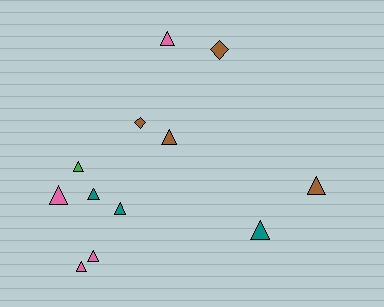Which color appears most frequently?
Brown, with 4 objects.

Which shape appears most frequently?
Triangle, with 10 objects.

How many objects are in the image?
There are 12 objects.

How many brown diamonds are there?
There are 2 brown diamonds.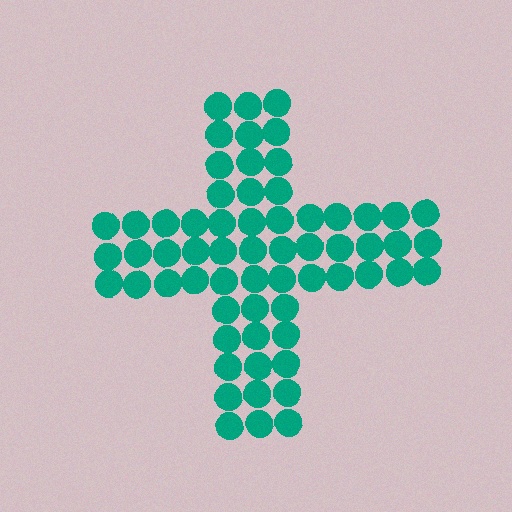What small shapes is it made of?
It is made of small circles.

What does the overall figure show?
The overall figure shows a cross.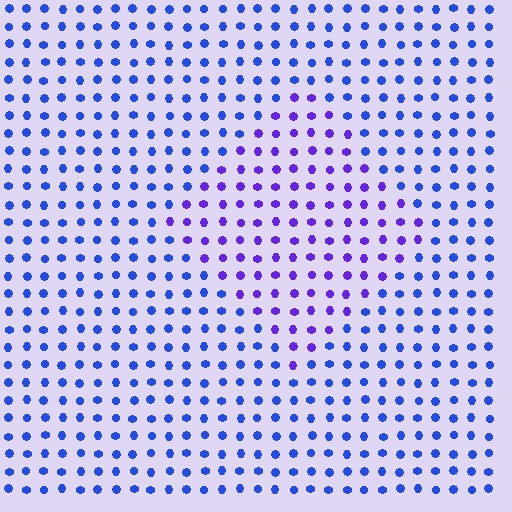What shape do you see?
I see a diamond.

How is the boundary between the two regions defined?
The boundary is defined purely by a slight shift in hue (about 34 degrees). Spacing, size, and orientation are identical on both sides.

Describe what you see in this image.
The image is filled with small blue elements in a uniform arrangement. A diamond-shaped region is visible where the elements are tinted to a slightly different hue, forming a subtle color boundary.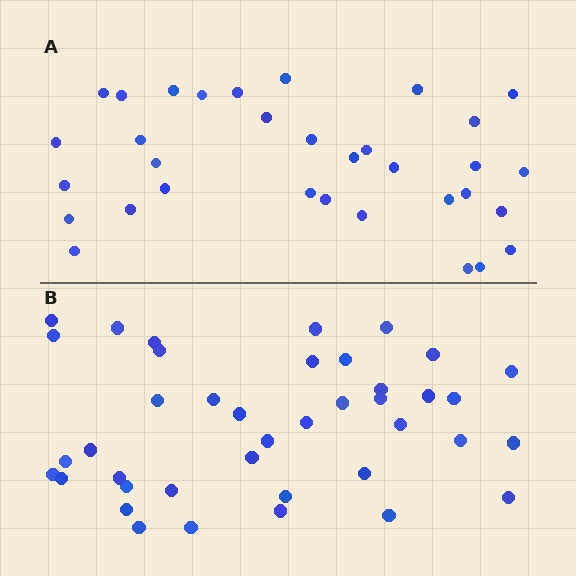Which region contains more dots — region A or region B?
Region B (the bottom region) has more dots.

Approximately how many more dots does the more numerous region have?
Region B has roughly 8 or so more dots than region A.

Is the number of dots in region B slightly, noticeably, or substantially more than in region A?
Region B has only slightly more — the two regions are fairly close. The ratio is roughly 1.2 to 1.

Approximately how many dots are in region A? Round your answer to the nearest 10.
About 30 dots. (The exact count is 33, which rounds to 30.)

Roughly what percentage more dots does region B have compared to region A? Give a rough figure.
About 20% more.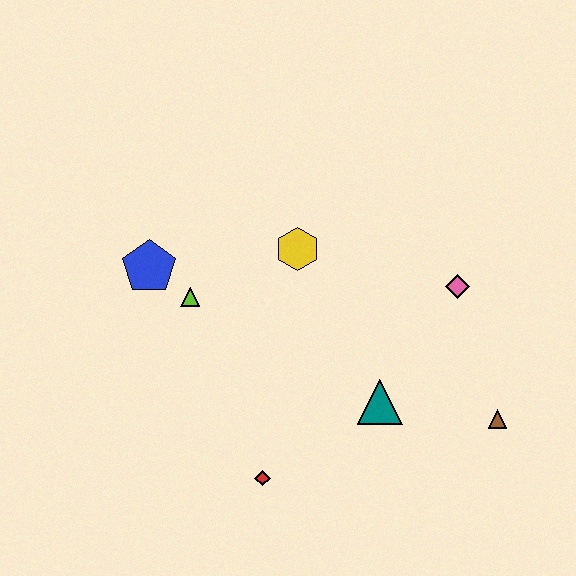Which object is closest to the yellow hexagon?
The lime triangle is closest to the yellow hexagon.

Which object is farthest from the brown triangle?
The blue pentagon is farthest from the brown triangle.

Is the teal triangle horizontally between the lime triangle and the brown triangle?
Yes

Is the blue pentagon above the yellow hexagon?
No